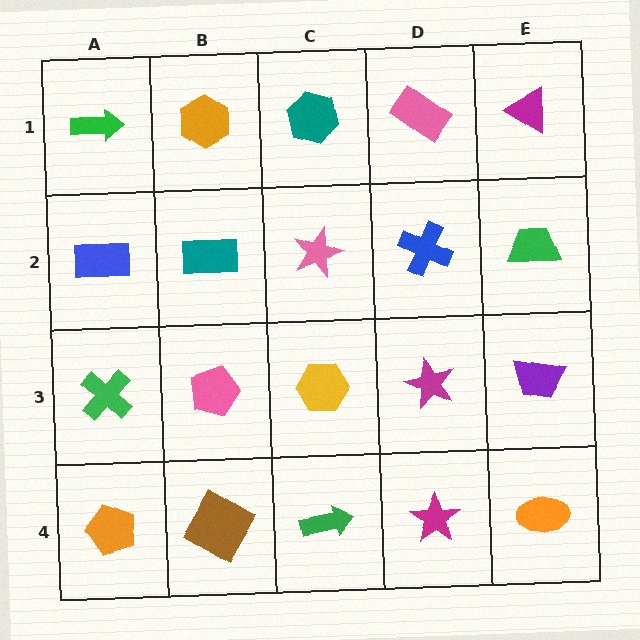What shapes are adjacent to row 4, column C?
A yellow hexagon (row 3, column C), a brown diamond (row 4, column B), a magenta star (row 4, column D).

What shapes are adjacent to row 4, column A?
A green cross (row 3, column A), a brown diamond (row 4, column B).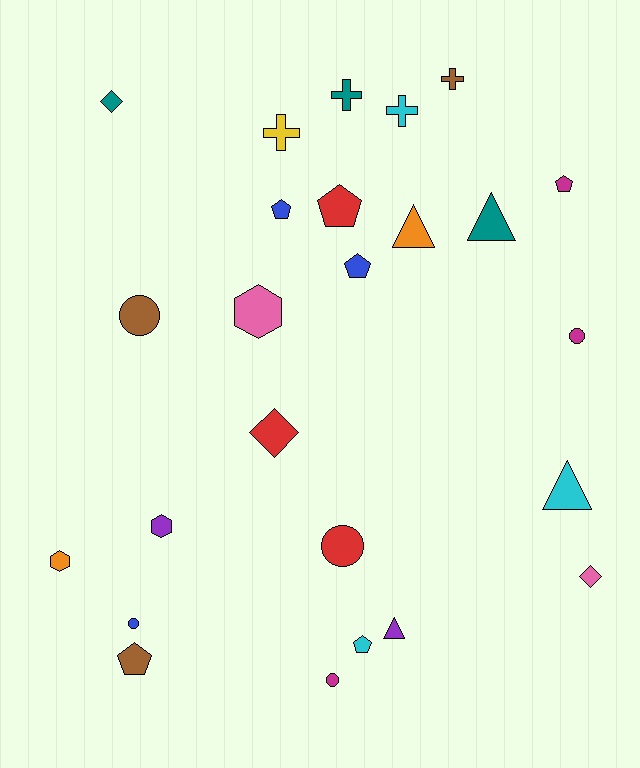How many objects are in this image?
There are 25 objects.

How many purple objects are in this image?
There are 2 purple objects.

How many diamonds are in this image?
There are 3 diamonds.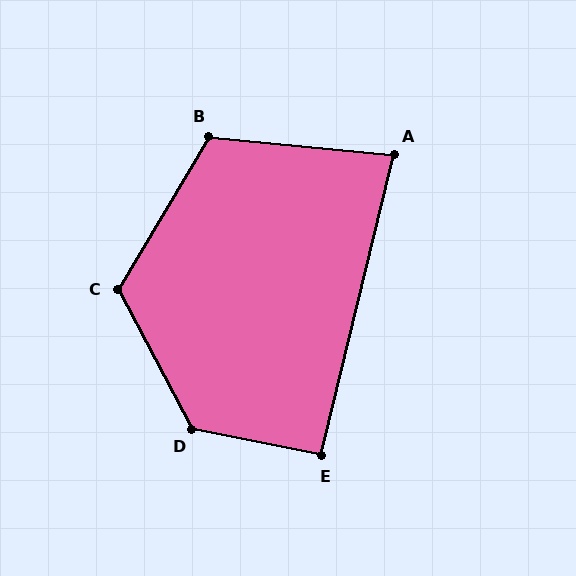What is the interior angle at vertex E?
Approximately 92 degrees (approximately right).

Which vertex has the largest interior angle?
D, at approximately 130 degrees.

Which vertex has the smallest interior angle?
A, at approximately 82 degrees.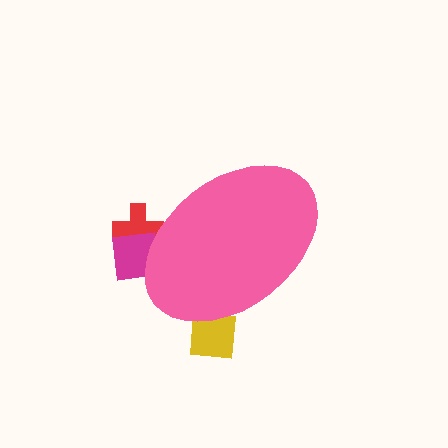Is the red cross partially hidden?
Yes, the red cross is partially hidden behind the pink ellipse.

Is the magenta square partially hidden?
Yes, the magenta square is partially hidden behind the pink ellipse.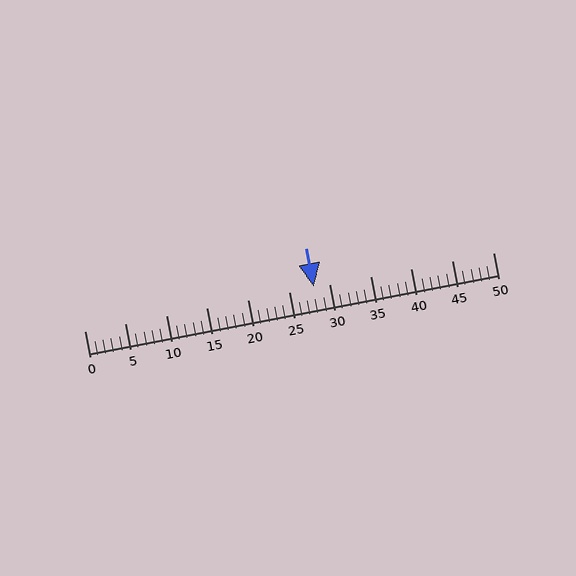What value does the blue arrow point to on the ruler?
The blue arrow points to approximately 28.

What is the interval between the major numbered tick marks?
The major tick marks are spaced 5 units apart.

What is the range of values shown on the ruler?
The ruler shows values from 0 to 50.